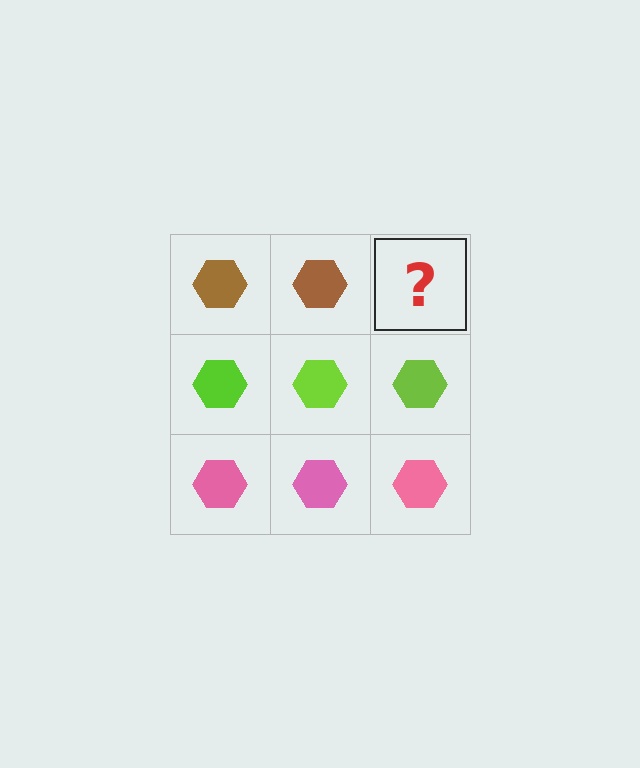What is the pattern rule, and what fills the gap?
The rule is that each row has a consistent color. The gap should be filled with a brown hexagon.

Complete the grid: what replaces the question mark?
The question mark should be replaced with a brown hexagon.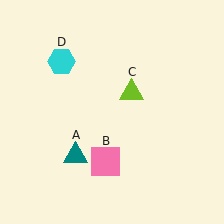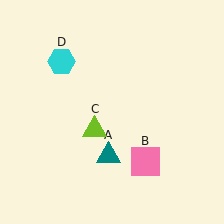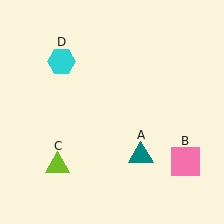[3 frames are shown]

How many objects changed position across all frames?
3 objects changed position: teal triangle (object A), pink square (object B), lime triangle (object C).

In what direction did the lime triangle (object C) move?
The lime triangle (object C) moved down and to the left.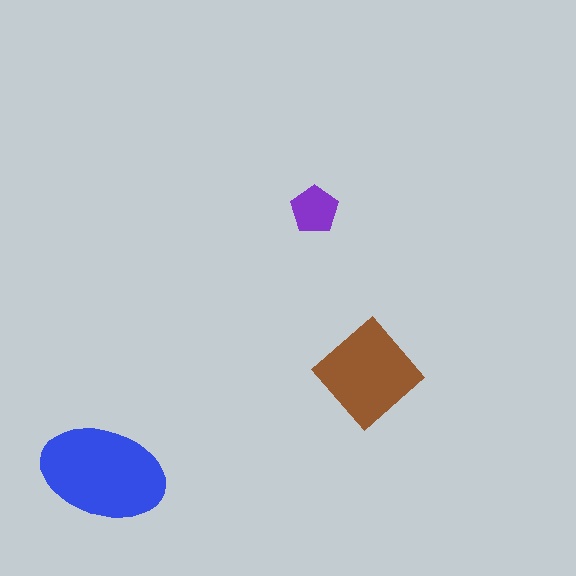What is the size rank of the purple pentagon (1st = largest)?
3rd.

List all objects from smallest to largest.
The purple pentagon, the brown diamond, the blue ellipse.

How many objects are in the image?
There are 3 objects in the image.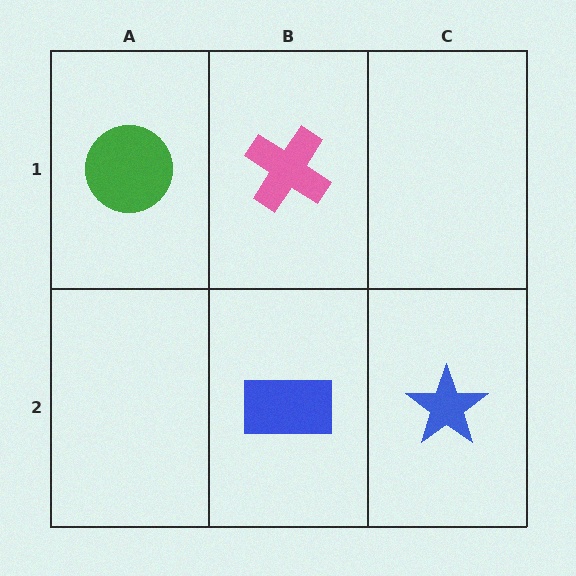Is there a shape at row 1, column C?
No, that cell is empty.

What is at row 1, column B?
A pink cross.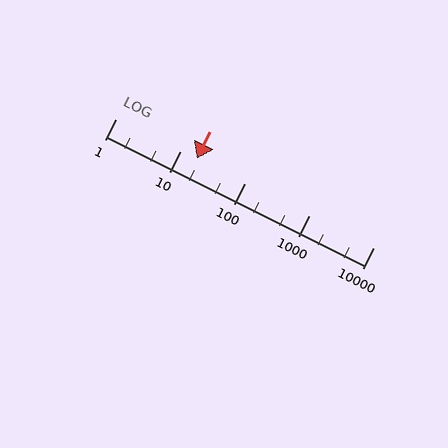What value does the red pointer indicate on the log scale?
The pointer indicates approximately 18.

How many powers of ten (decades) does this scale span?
The scale spans 4 decades, from 1 to 10000.